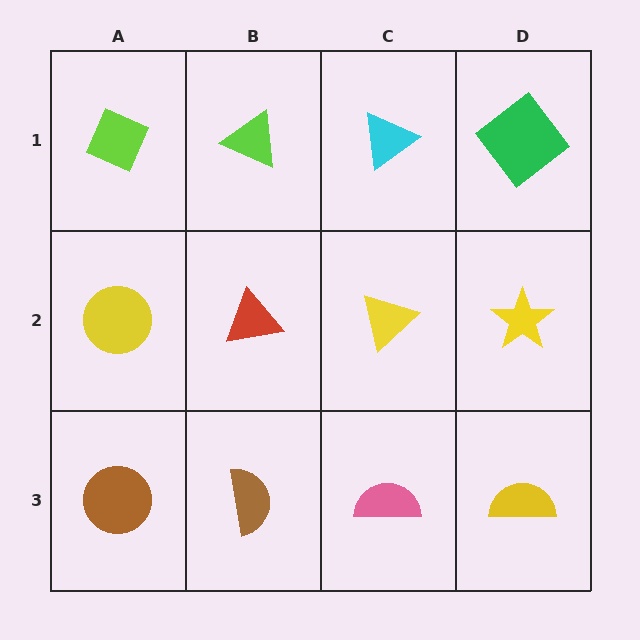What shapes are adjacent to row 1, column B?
A red triangle (row 2, column B), a lime diamond (row 1, column A), a cyan triangle (row 1, column C).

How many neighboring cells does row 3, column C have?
3.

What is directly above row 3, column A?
A yellow circle.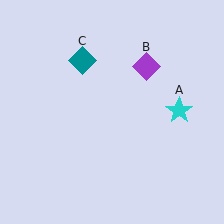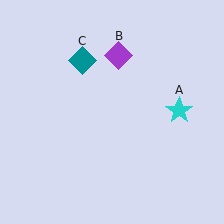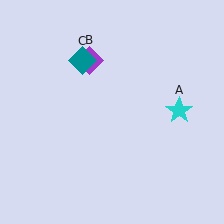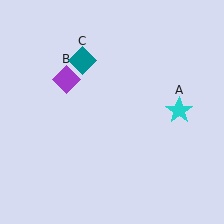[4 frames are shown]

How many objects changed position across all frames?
1 object changed position: purple diamond (object B).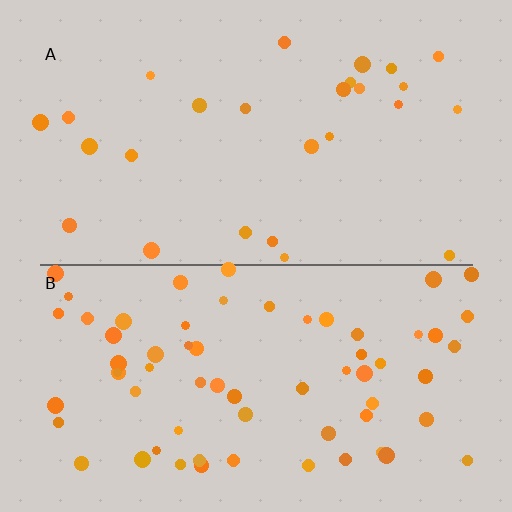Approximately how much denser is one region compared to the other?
Approximately 2.5× — region B over region A.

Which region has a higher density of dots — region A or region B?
B (the bottom).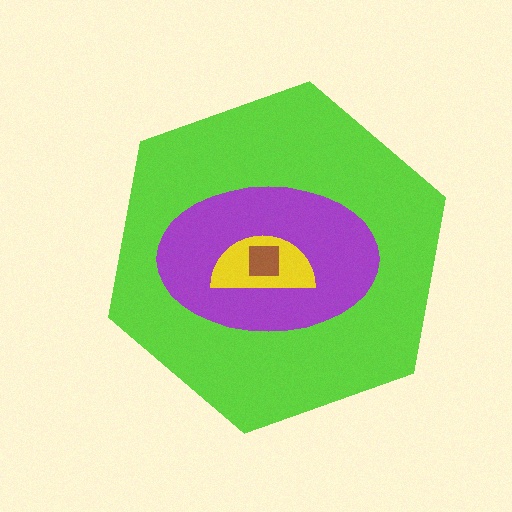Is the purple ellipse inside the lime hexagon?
Yes.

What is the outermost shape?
The lime hexagon.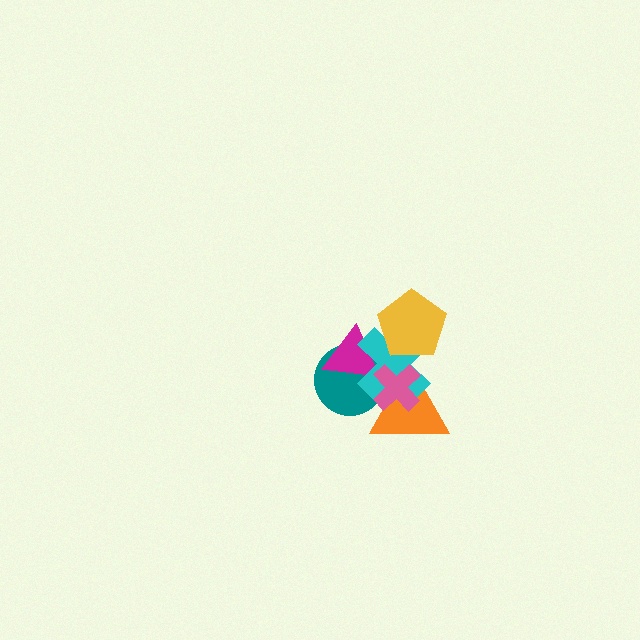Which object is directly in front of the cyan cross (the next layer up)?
The yellow pentagon is directly in front of the cyan cross.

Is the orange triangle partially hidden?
Yes, it is partially covered by another shape.